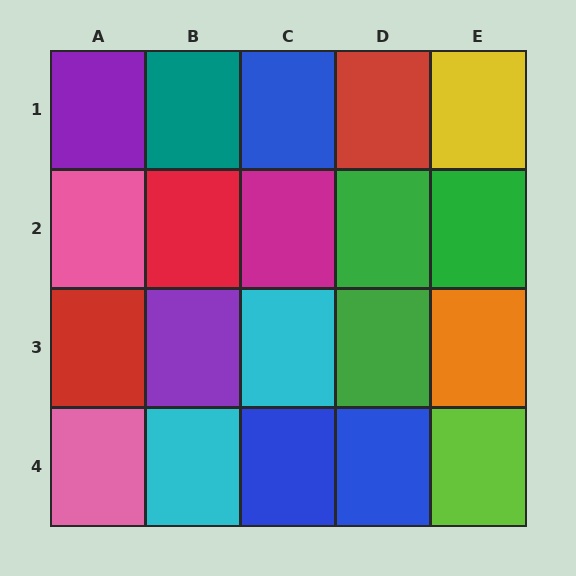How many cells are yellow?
1 cell is yellow.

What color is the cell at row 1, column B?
Teal.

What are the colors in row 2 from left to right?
Pink, red, magenta, green, green.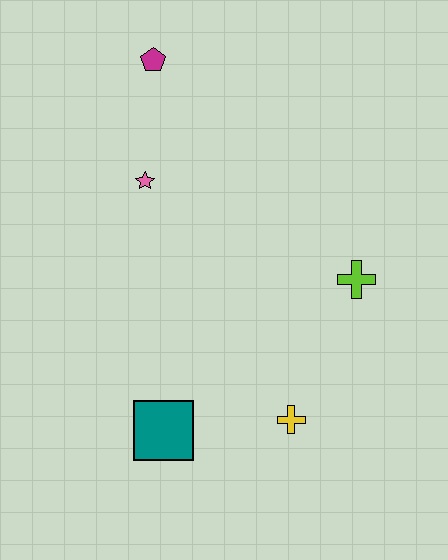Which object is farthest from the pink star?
The yellow cross is farthest from the pink star.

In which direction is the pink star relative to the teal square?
The pink star is above the teal square.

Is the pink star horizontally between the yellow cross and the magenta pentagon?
No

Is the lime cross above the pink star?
No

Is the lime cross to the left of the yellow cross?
No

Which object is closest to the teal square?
The yellow cross is closest to the teal square.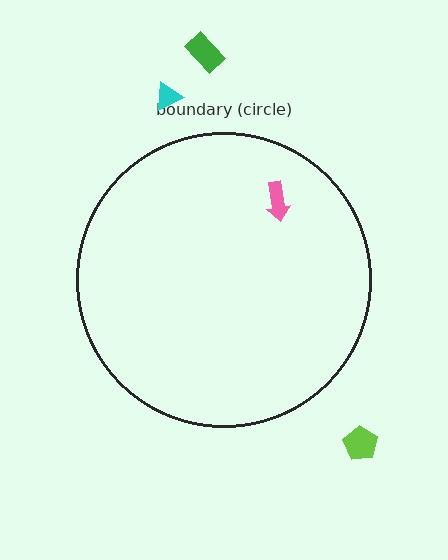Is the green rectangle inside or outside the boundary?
Outside.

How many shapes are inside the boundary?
1 inside, 3 outside.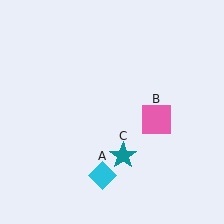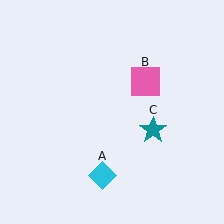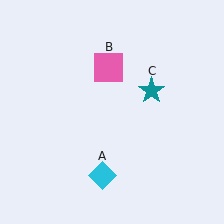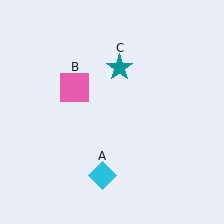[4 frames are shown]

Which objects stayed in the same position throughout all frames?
Cyan diamond (object A) remained stationary.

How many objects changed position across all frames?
2 objects changed position: pink square (object B), teal star (object C).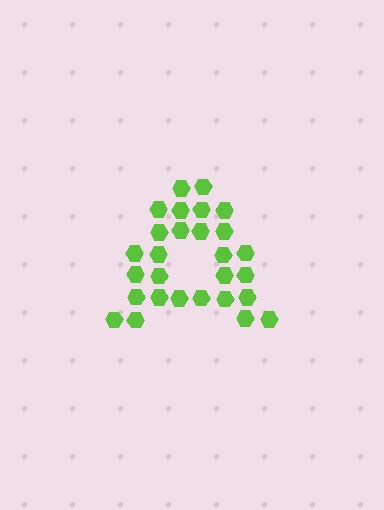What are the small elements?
The small elements are hexagons.